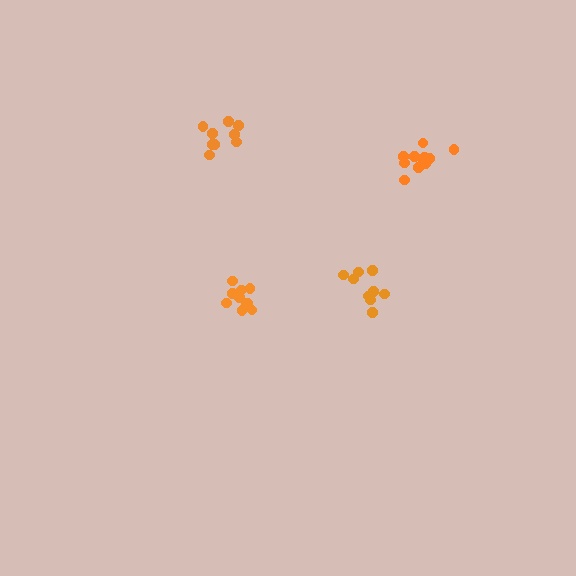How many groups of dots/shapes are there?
There are 4 groups.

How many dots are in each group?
Group 1: 11 dots, Group 2: 9 dots, Group 3: 11 dots, Group 4: 10 dots (41 total).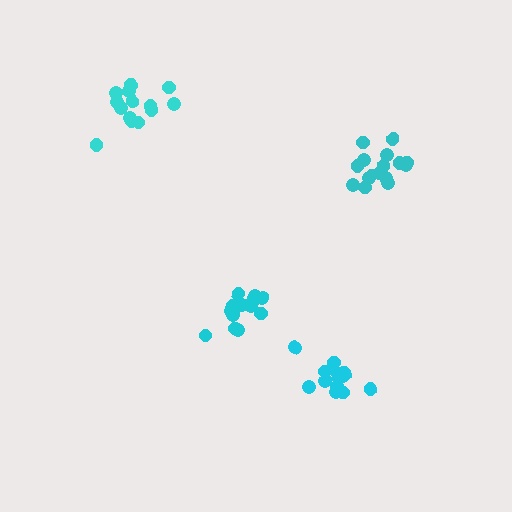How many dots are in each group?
Group 1: 14 dots, Group 2: 15 dots, Group 3: 16 dots, Group 4: 14 dots (59 total).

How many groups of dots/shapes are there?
There are 4 groups.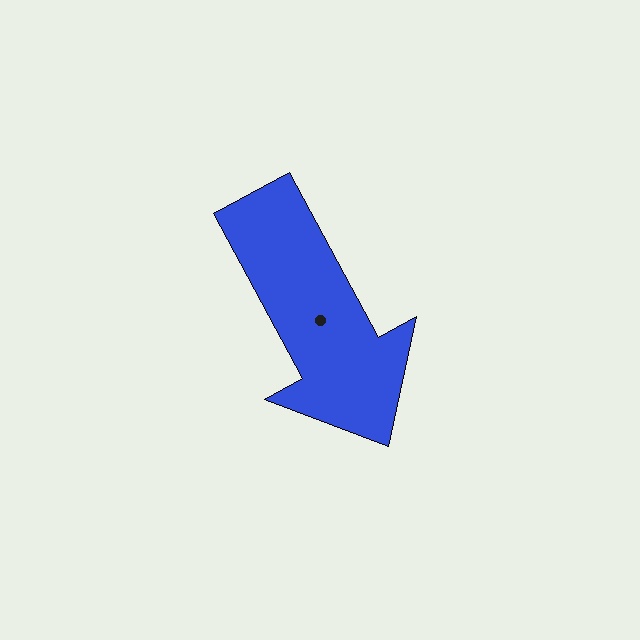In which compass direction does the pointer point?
Southeast.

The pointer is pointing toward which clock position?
Roughly 5 o'clock.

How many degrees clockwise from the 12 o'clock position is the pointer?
Approximately 151 degrees.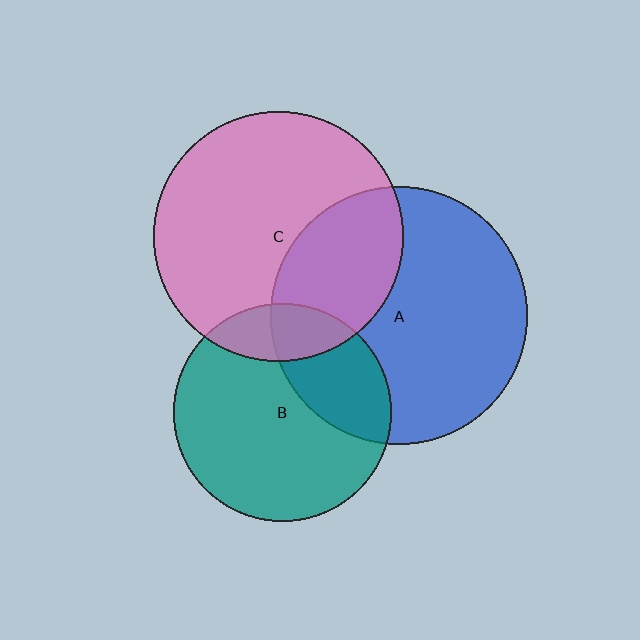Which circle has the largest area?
Circle A (blue).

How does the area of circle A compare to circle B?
Approximately 1.4 times.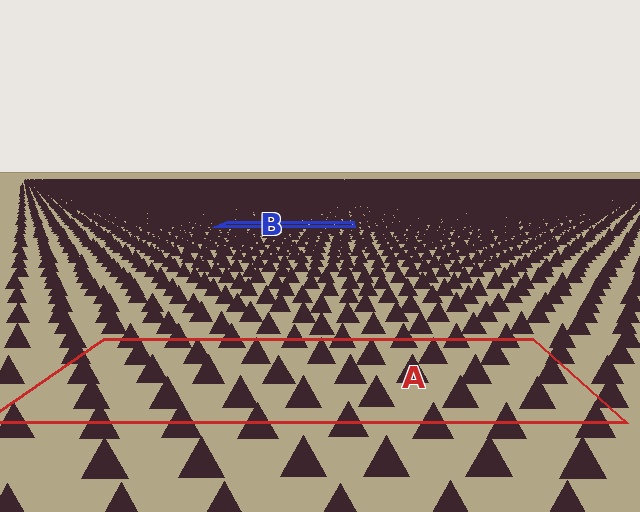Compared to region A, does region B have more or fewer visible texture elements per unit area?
Region B has more texture elements per unit area — they are packed more densely because it is farther away.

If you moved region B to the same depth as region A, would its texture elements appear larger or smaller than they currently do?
They would appear larger. At a closer depth, the same texture elements are projected at a bigger on-screen size.